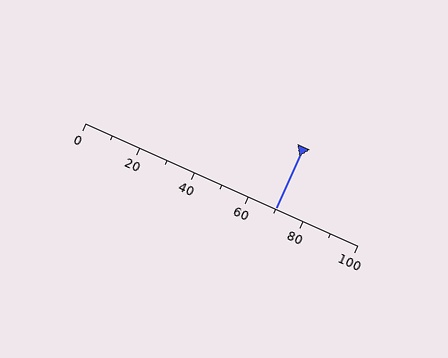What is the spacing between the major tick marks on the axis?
The major ticks are spaced 20 apart.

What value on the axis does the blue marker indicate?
The marker indicates approximately 70.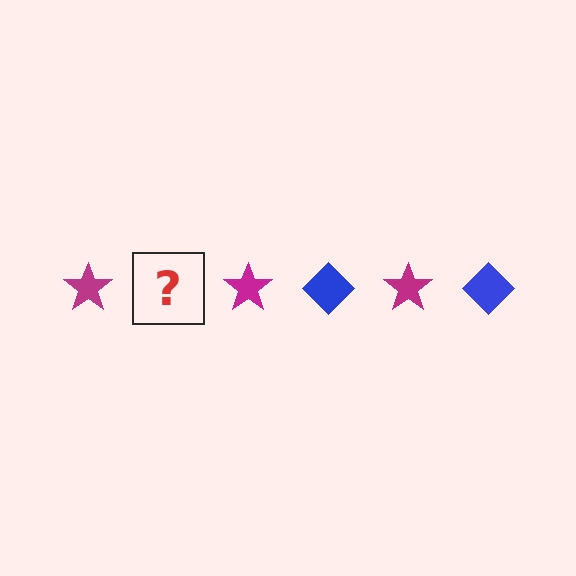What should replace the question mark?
The question mark should be replaced with a blue diamond.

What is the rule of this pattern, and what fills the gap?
The rule is that the pattern alternates between magenta star and blue diamond. The gap should be filled with a blue diamond.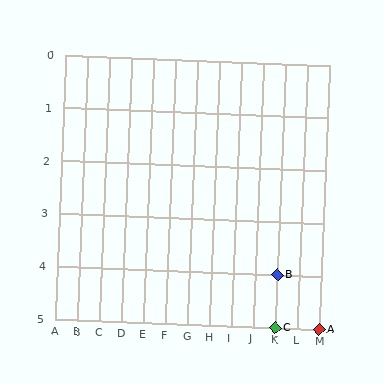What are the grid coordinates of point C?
Point C is at grid coordinates (K, 5).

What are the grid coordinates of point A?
Point A is at grid coordinates (M, 5).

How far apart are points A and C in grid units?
Points A and C are 2 columns apart.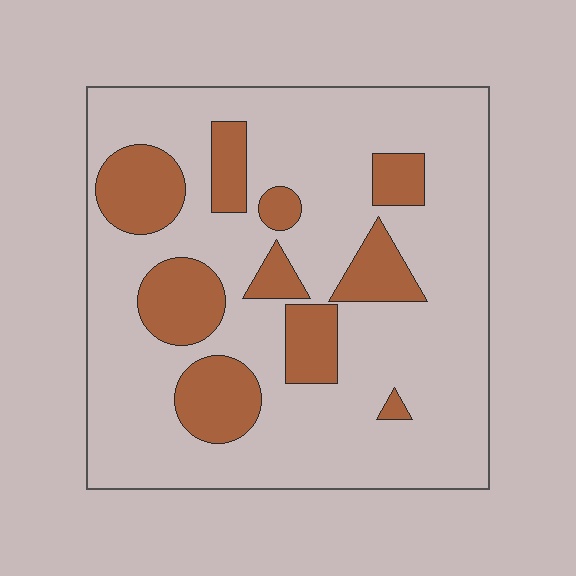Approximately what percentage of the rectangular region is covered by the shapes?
Approximately 25%.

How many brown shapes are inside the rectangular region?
10.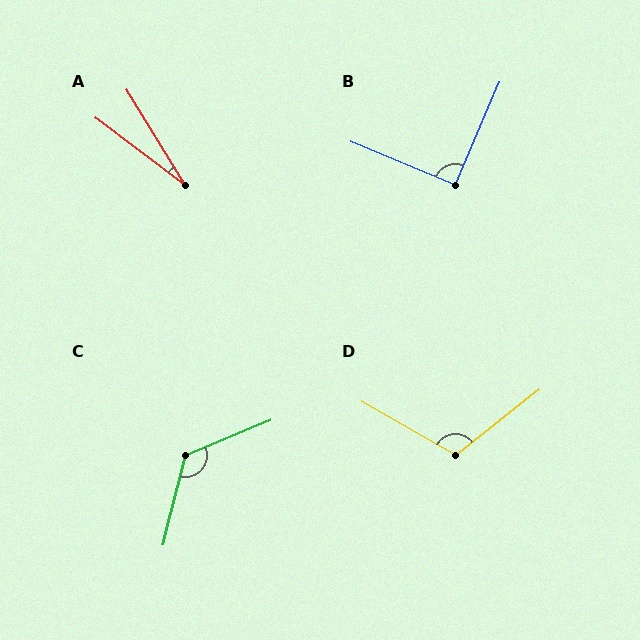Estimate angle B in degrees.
Approximately 91 degrees.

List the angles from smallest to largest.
A (21°), B (91°), D (112°), C (126°).